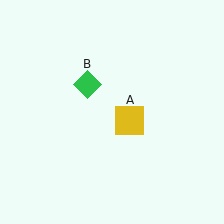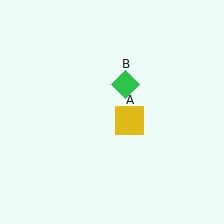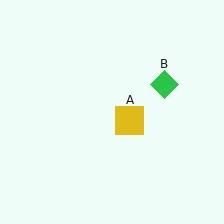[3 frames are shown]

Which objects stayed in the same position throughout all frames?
Yellow square (object A) remained stationary.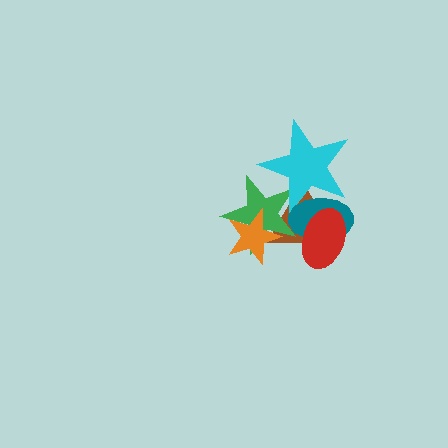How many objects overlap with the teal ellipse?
4 objects overlap with the teal ellipse.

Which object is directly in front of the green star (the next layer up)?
The cyan star is directly in front of the green star.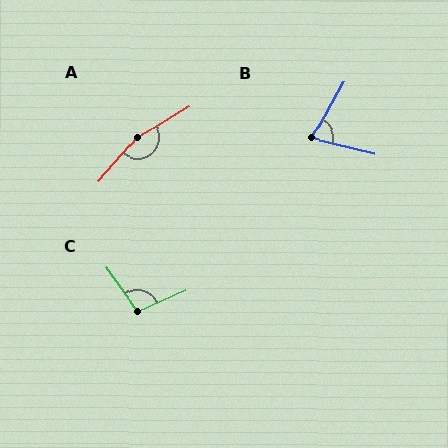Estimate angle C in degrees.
Approximately 101 degrees.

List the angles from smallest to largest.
B (75°), C (101°), A (162°).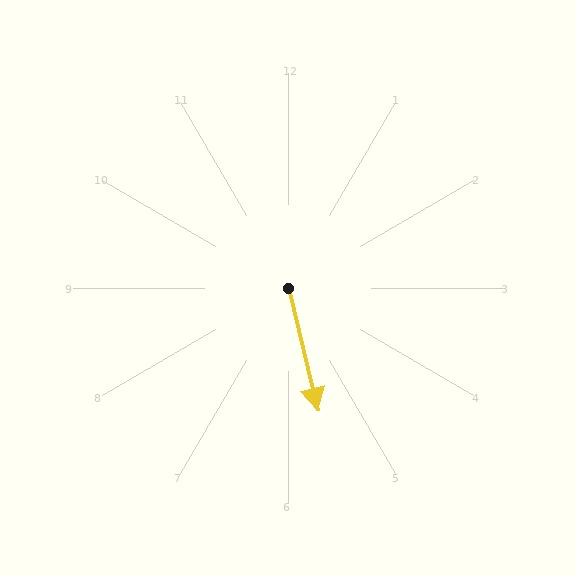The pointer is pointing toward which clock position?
Roughly 6 o'clock.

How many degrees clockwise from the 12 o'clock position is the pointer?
Approximately 166 degrees.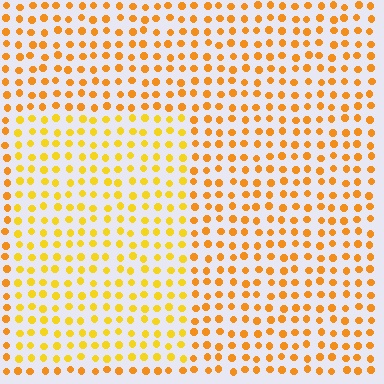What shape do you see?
I see a rectangle.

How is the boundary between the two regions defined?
The boundary is defined purely by a slight shift in hue (about 20 degrees). Spacing, size, and orientation are identical on both sides.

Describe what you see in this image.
The image is filled with small orange elements in a uniform arrangement. A rectangle-shaped region is visible where the elements are tinted to a slightly different hue, forming a subtle color boundary.